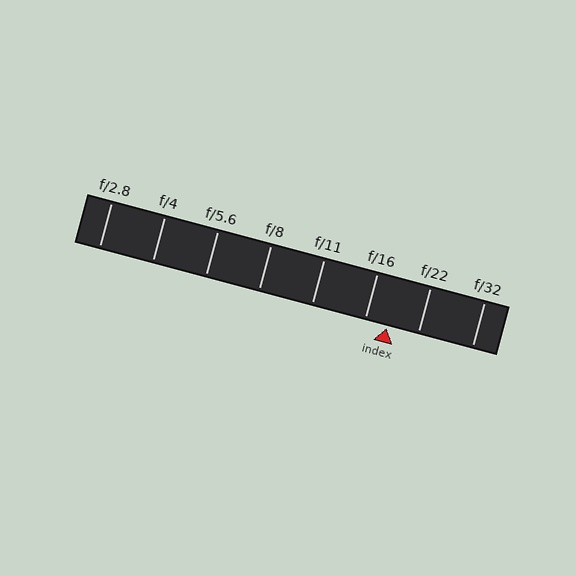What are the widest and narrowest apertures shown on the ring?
The widest aperture shown is f/2.8 and the narrowest is f/32.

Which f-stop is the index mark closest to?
The index mark is closest to f/16.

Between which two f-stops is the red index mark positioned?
The index mark is between f/16 and f/22.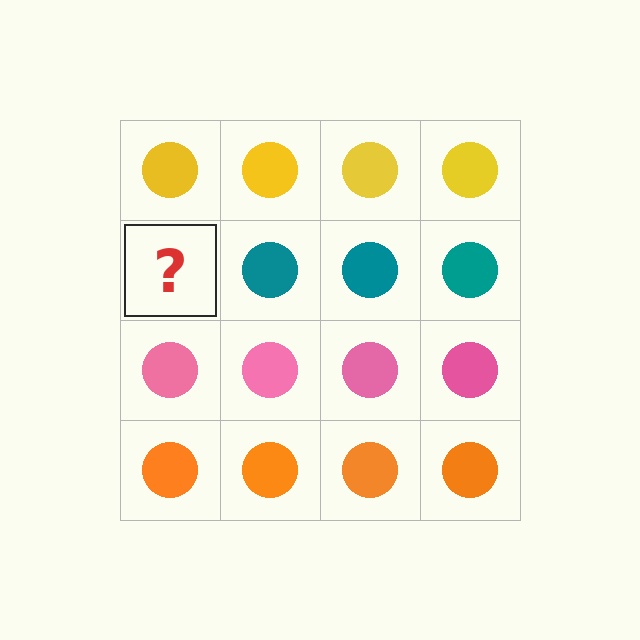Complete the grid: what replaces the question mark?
The question mark should be replaced with a teal circle.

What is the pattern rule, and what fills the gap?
The rule is that each row has a consistent color. The gap should be filled with a teal circle.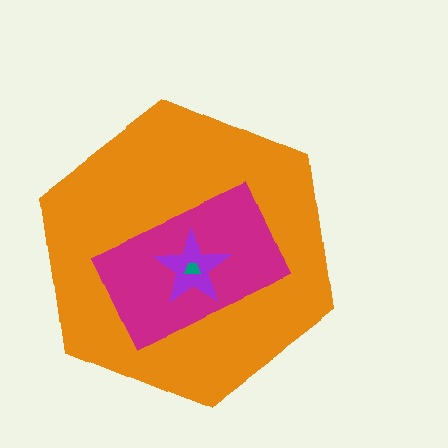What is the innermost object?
The teal trapezoid.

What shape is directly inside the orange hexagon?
The magenta rectangle.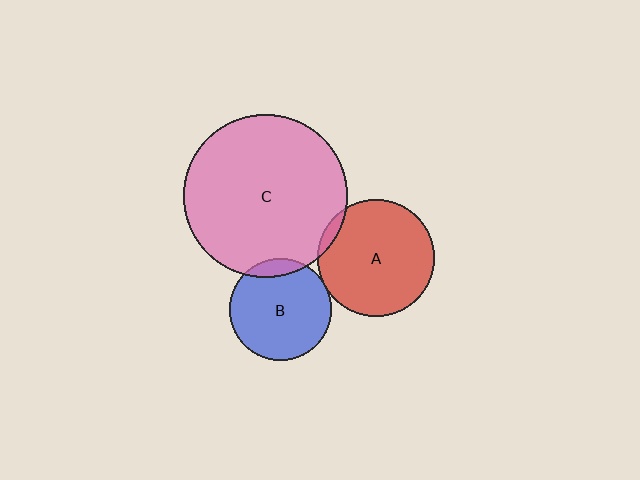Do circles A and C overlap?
Yes.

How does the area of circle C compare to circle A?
Approximately 1.9 times.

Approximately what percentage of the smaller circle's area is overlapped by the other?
Approximately 5%.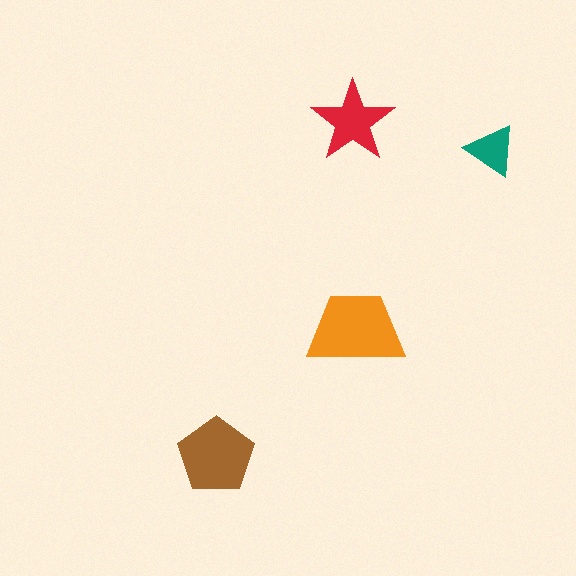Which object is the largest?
The orange trapezoid.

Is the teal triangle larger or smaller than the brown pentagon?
Smaller.